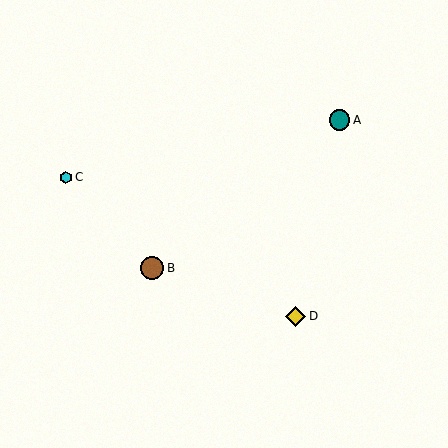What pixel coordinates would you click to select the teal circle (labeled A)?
Click at (340, 120) to select the teal circle A.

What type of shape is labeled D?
Shape D is a yellow diamond.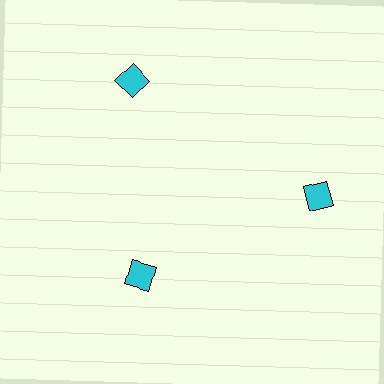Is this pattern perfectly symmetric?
No. The 3 cyan squares are arranged in a ring, but one element near the 7 o'clock position is pulled inward toward the center, breaking the 3-fold rotational symmetry.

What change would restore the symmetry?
The symmetry would be restored by moving it outward, back onto the ring so that all 3 squares sit at equal angles and equal distance from the center.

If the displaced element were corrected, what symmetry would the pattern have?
It would have 3-fold rotational symmetry — the pattern would map onto itself every 120 degrees.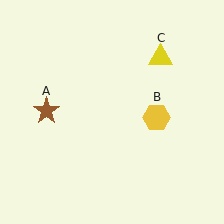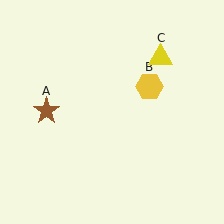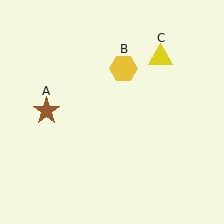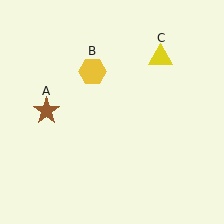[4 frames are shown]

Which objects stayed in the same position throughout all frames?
Brown star (object A) and yellow triangle (object C) remained stationary.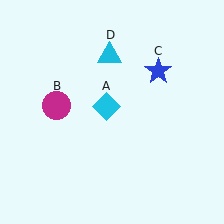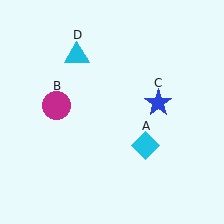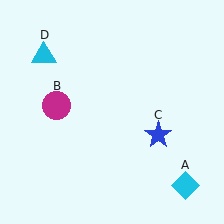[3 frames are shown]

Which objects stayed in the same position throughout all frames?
Magenta circle (object B) remained stationary.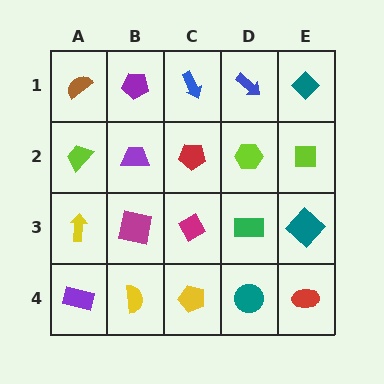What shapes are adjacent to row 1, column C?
A red pentagon (row 2, column C), a purple pentagon (row 1, column B), a blue arrow (row 1, column D).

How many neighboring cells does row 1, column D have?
3.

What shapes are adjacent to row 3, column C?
A red pentagon (row 2, column C), a yellow pentagon (row 4, column C), a magenta square (row 3, column B), a green rectangle (row 3, column D).